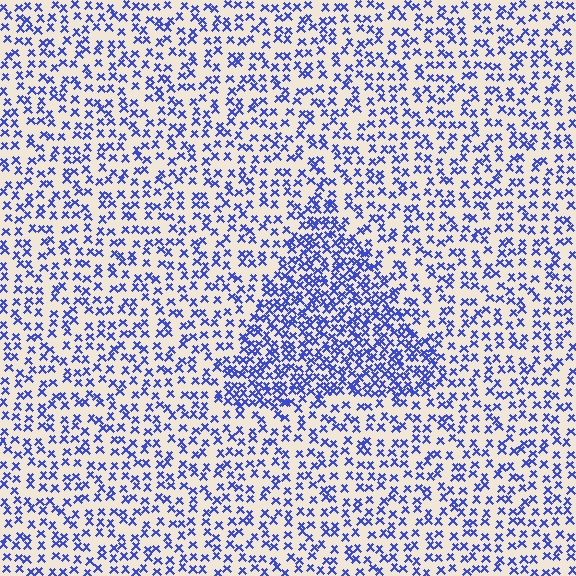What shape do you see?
I see a triangle.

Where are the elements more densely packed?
The elements are more densely packed inside the triangle boundary.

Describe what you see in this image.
The image contains small blue elements arranged at two different densities. A triangle-shaped region is visible where the elements are more densely packed than the surrounding area.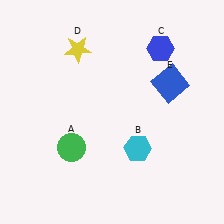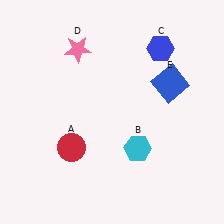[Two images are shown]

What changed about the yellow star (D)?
In Image 1, D is yellow. In Image 2, it changed to pink.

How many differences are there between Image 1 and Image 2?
There are 2 differences between the two images.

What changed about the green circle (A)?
In Image 1, A is green. In Image 2, it changed to red.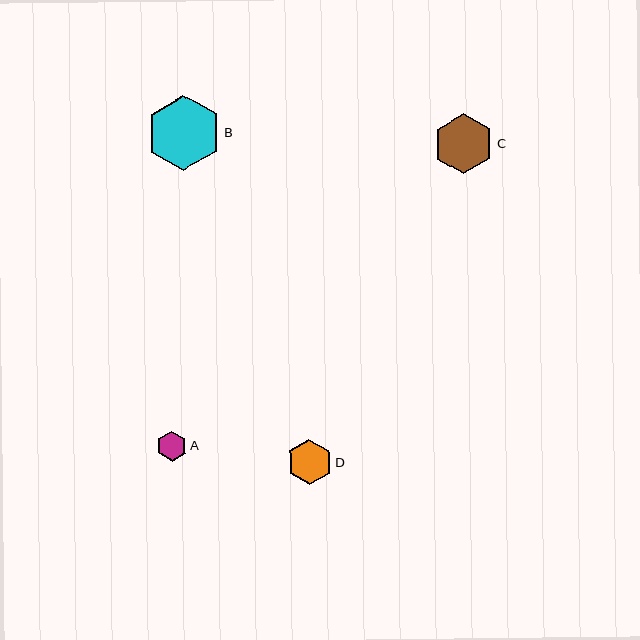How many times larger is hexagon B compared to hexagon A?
Hexagon B is approximately 2.5 times the size of hexagon A.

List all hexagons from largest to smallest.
From largest to smallest: B, C, D, A.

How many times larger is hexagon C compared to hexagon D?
Hexagon C is approximately 1.3 times the size of hexagon D.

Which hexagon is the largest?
Hexagon B is the largest with a size of approximately 75 pixels.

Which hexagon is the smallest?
Hexagon A is the smallest with a size of approximately 30 pixels.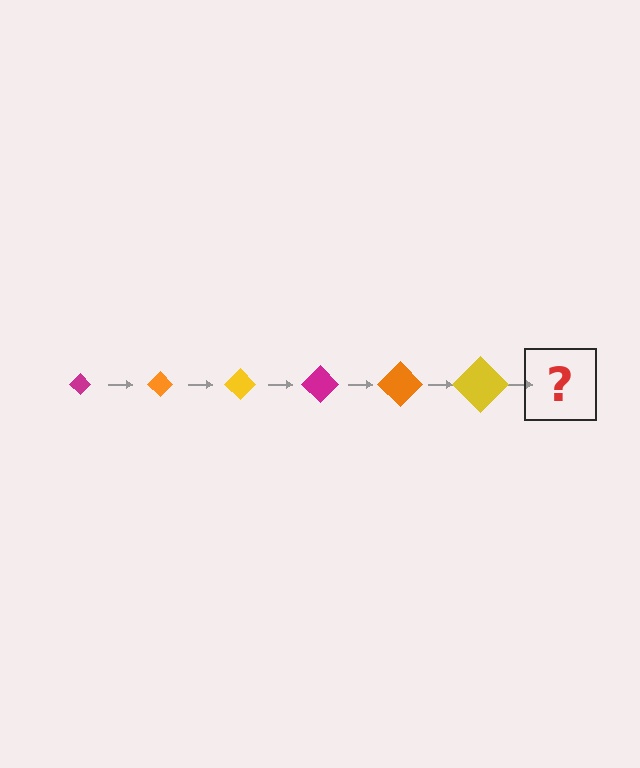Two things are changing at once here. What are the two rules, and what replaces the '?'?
The two rules are that the diamond grows larger each step and the color cycles through magenta, orange, and yellow. The '?' should be a magenta diamond, larger than the previous one.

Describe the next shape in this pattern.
It should be a magenta diamond, larger than the previous one.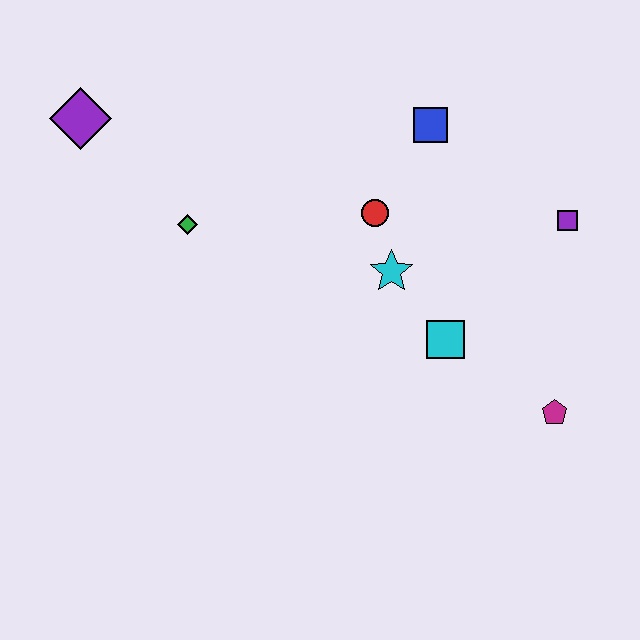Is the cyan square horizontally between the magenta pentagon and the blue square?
Yes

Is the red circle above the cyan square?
Yes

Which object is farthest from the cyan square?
The purple diamond is farthest from the cyan square.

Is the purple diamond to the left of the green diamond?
Yes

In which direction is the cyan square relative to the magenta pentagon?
The cyan square is to the left of the magenta pentagon.